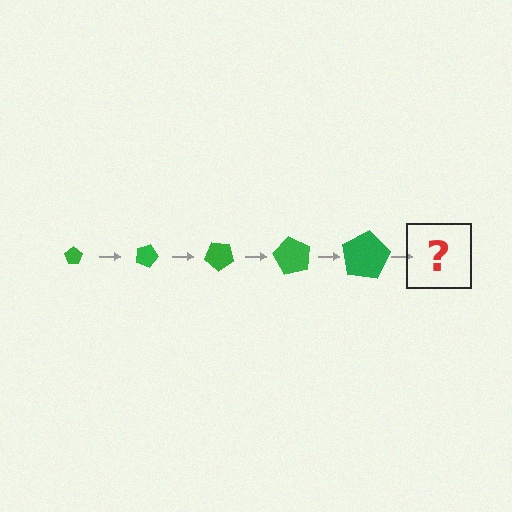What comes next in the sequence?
The next element should be a pentagon, larger than the previous one and rotated 100 degrees from the start.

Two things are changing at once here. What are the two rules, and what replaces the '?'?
The two rules are that the pentagon grows larger each step and it rotates 20 degrees each step. The '?' should be a pentagon, larger than the previous one and rotated 100 degrees from the start.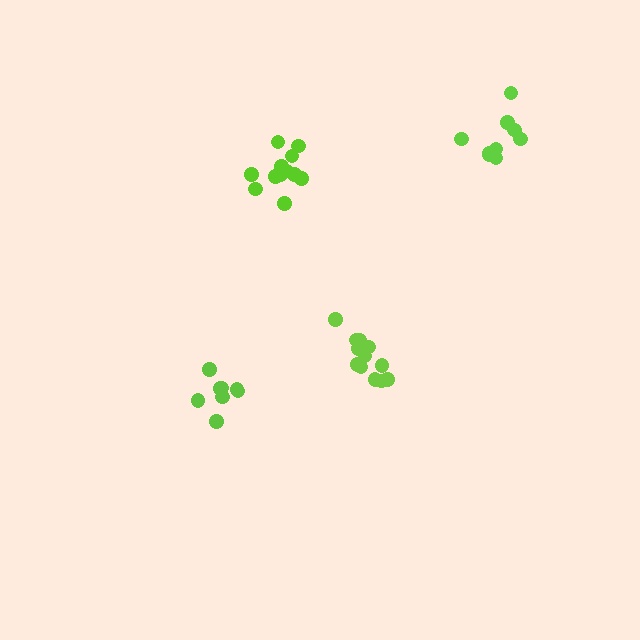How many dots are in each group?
Group 1: 12 dots, Group 2: 8 dots, Group 3: 13 dots, Group 4: 9 dots (42 total).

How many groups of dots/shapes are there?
There are 4 groups.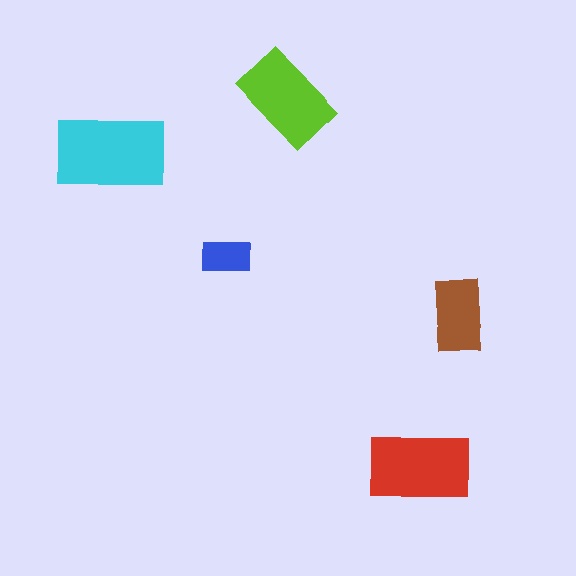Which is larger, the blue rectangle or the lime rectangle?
The lime one.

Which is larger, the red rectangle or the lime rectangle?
The red one.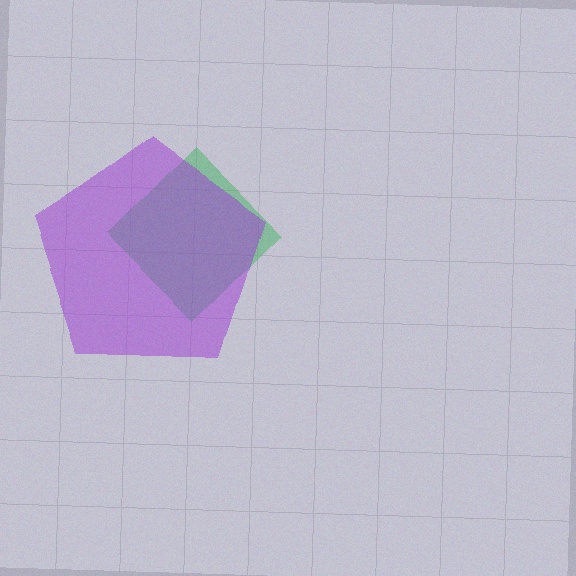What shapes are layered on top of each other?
The layered shapes are: a green diamond, a purple pentagon.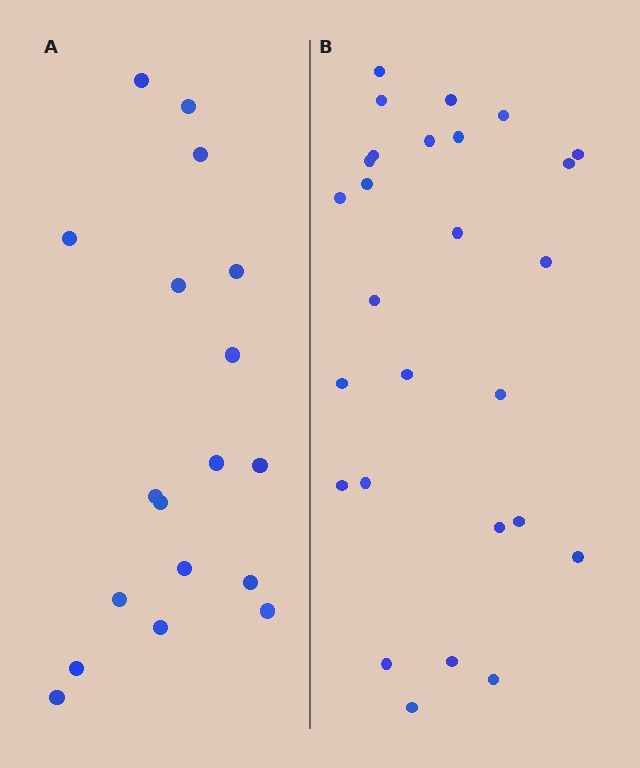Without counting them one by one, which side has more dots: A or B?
Region B (the right region) has more dots.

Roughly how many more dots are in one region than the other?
Region B has roughly 8 or so more dots than region A.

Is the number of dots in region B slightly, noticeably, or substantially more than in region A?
Region B has substantially more. The ratio is roughly 1.5 to 1.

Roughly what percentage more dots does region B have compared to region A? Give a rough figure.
About 50% more.